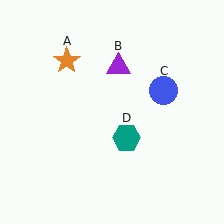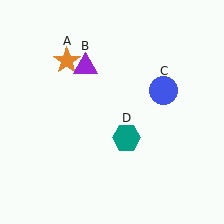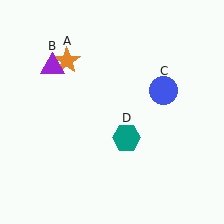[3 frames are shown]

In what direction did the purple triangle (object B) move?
The purple triangle (object B) moved left.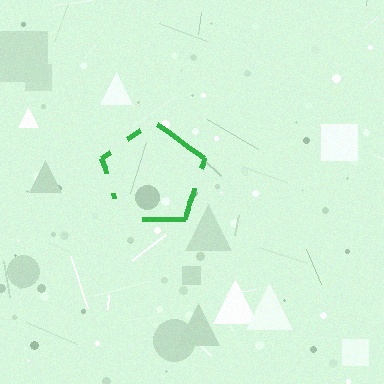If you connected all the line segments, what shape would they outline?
They would outline a pentagon.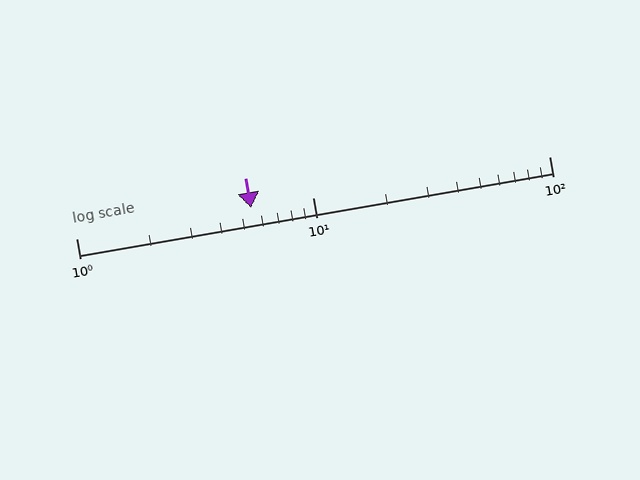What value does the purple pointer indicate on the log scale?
The pointer indicates approximately 5.5.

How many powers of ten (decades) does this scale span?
The scale spans 2 decades, from 1 to 100.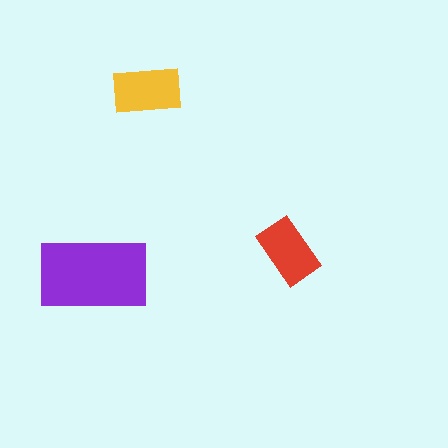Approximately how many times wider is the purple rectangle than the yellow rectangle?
About 1.5 times wider.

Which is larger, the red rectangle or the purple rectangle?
The purple one.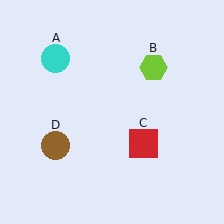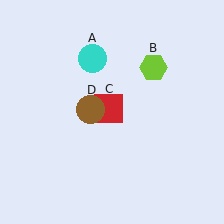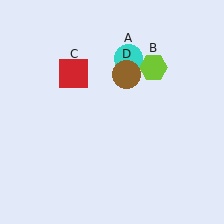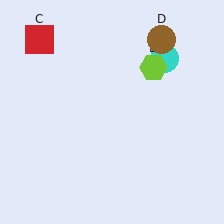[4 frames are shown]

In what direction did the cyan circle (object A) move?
The cyan circle (object A) moved right.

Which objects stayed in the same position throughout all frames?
Lime hexagon (object B) remained stationary.